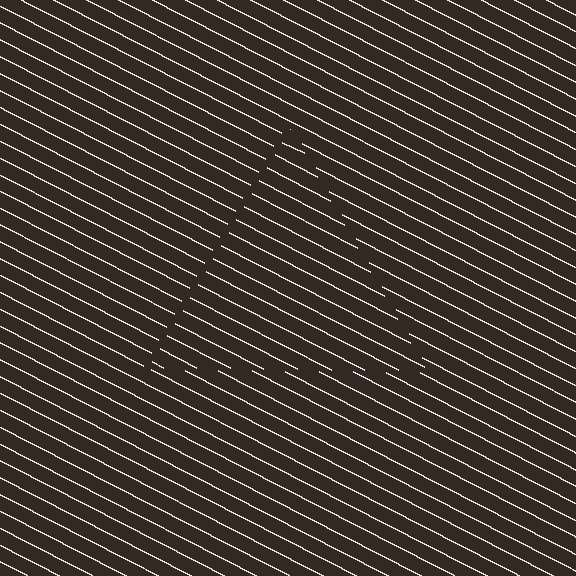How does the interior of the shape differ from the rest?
The interior of the shape contains the same grating, shifted by half a period — the contour is defined by the phase discontinuity where line-ends from the inner and outer gratings abut.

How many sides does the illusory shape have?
3 sides — the line-ends trace a triangle.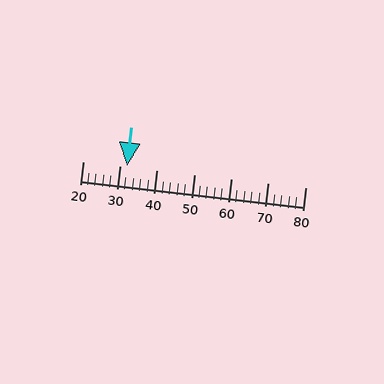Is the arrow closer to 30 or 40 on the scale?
The arrow is closer to 30.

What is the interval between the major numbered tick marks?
The major tick marks are spaced 10 units apart.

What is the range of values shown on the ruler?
The ruler shows values from 20 to 80.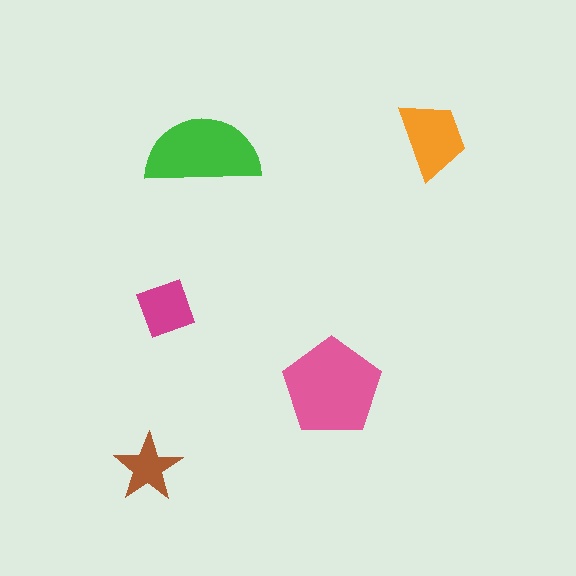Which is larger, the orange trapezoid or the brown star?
The orange trapezoid.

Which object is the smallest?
The brown star.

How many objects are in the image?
There are 5 objects in the image.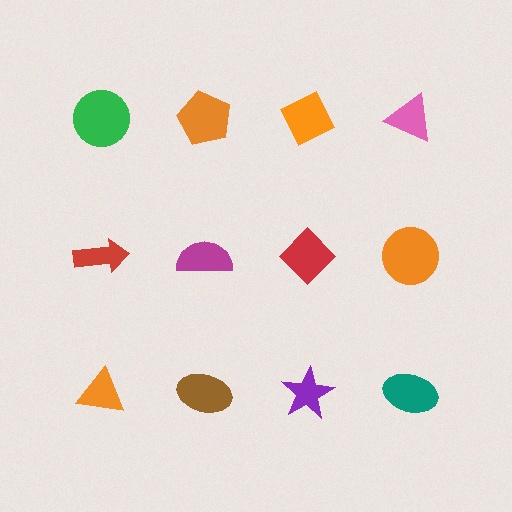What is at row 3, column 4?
A teal ellipse.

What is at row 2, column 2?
A magenta semicircle.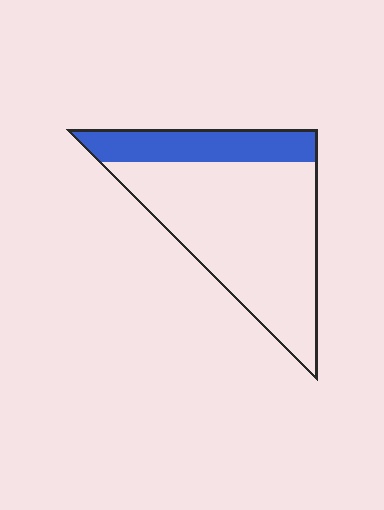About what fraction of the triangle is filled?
About one quarter (1/4).